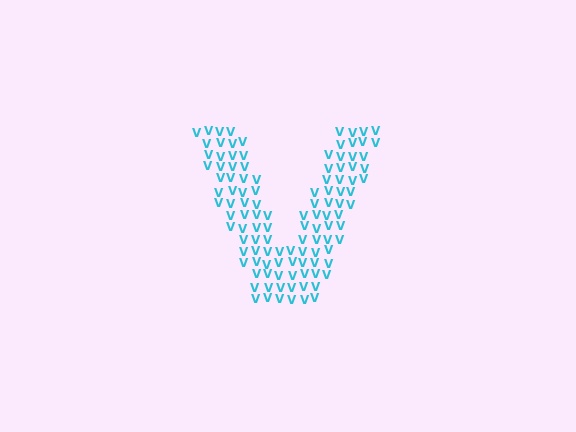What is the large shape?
The large shape is the letter V.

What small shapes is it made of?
It is made of small letter V's.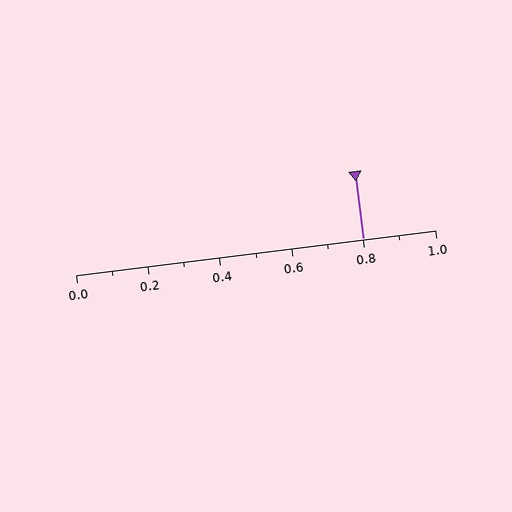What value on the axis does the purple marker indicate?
The marker indicates approximately 0.8.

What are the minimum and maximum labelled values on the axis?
The axis runs from 0.0 to 1.0.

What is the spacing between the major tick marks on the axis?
The major ticks are spaced 0.2 apart.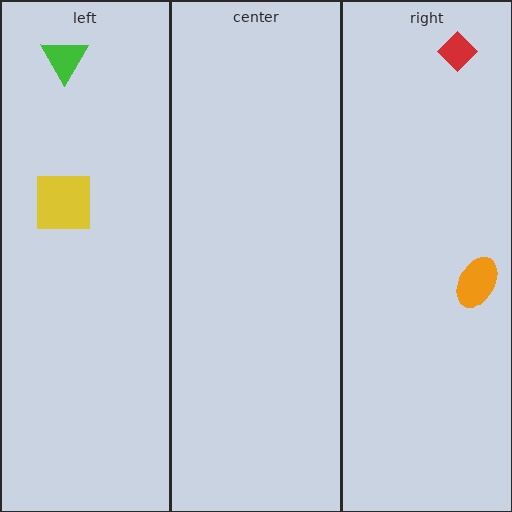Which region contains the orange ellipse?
The right region.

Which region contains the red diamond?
The right region.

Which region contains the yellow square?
The left region.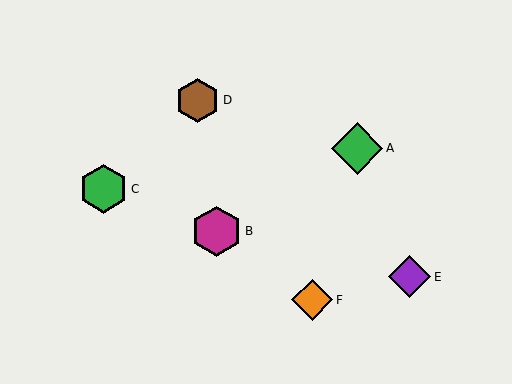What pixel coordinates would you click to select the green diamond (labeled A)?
Click at (357, 148) to select the green diamond A.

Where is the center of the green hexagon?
The center of the green hexagon is at (104, 189).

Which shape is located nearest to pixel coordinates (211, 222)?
The magenta hexagon (labeled B) at (217, 231) is nearest to that location.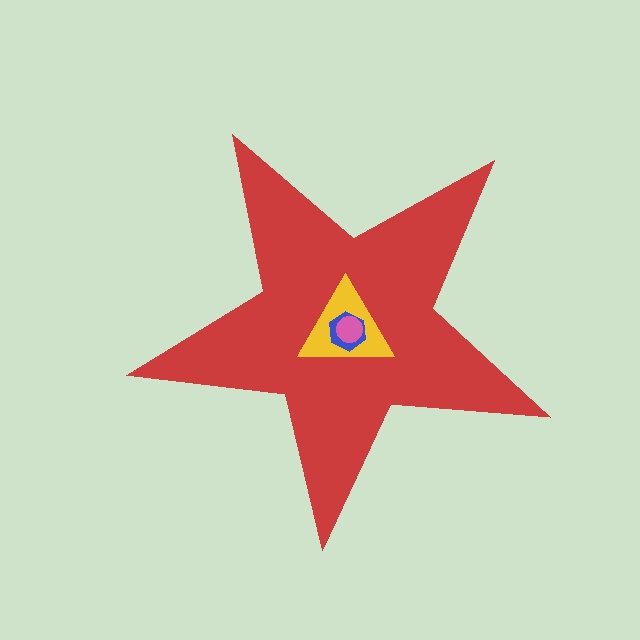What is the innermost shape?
The pink circle.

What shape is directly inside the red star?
The yellow triangle.